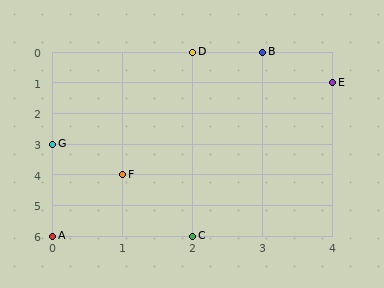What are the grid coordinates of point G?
Point G is at grid coordinates (0, 3).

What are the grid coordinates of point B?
Point B is at grid coordinates (3, 0).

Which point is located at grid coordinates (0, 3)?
Point G is at (0, 3).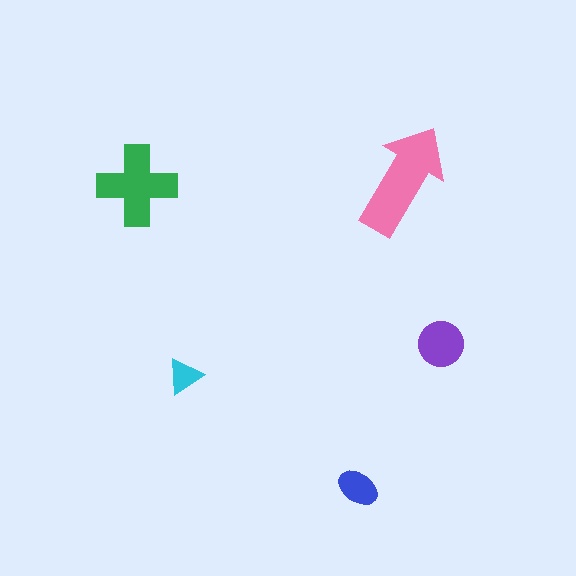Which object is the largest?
The pink arrow.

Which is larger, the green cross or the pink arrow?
The pink arrow.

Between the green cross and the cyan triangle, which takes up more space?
The green cross.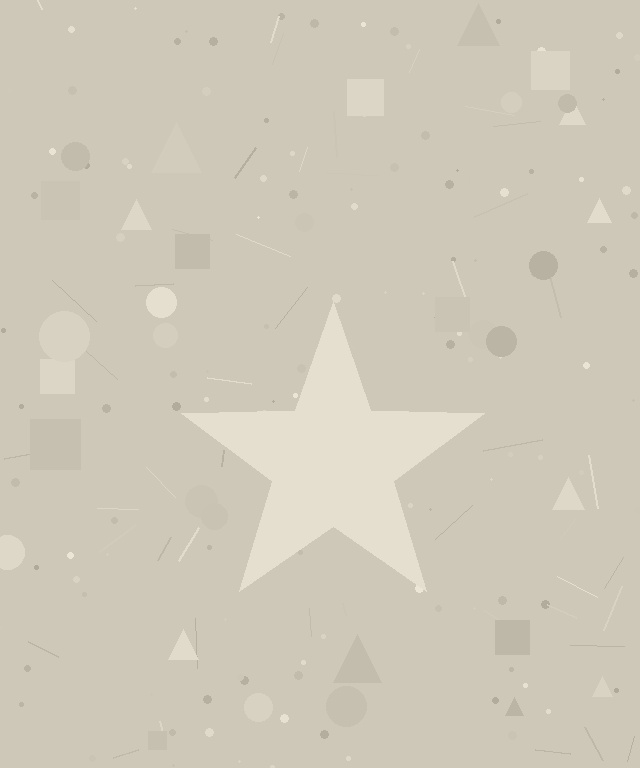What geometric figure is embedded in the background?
A star is embedded in the background.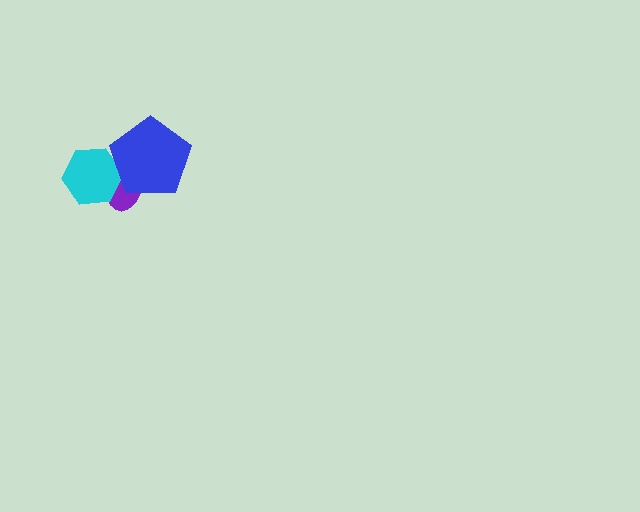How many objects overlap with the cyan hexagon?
2 objects overlap with the cyan hexagon.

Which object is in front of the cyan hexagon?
The blue pentagon is in front of the cyan hexagon.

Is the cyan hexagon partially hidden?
Yes, it is partially covered by another shape.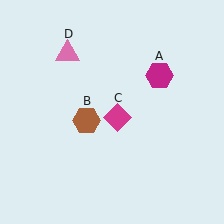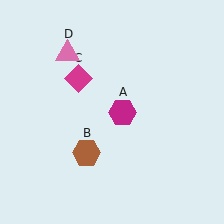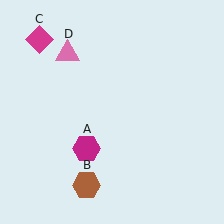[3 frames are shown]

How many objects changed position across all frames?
3 objects changed position: magenta hexagon (object A), brown hexagon (object B), magenta diamond (object C).